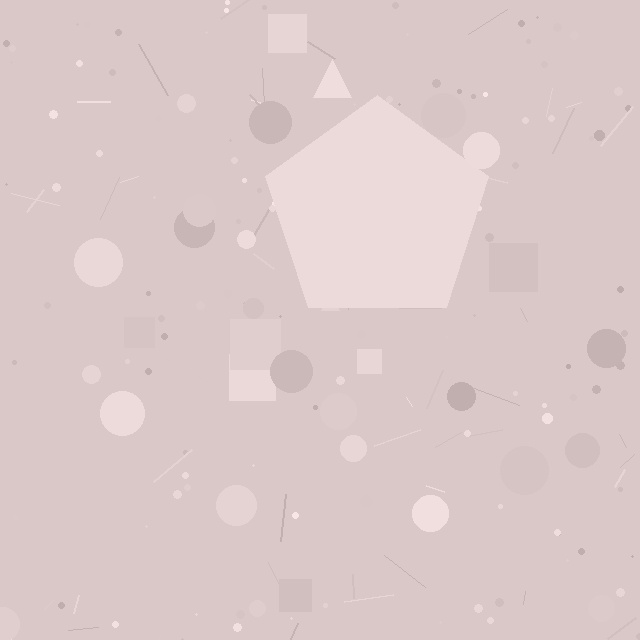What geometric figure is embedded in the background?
A pentagon is embedded in the background.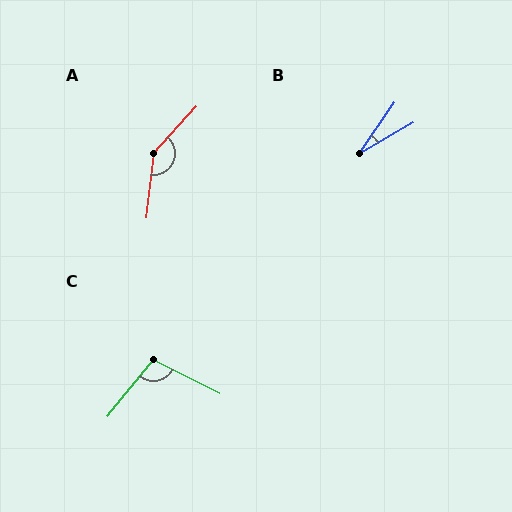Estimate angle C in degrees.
Approximately 102 degrees.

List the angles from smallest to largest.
B (26°), C (102°), A (144°).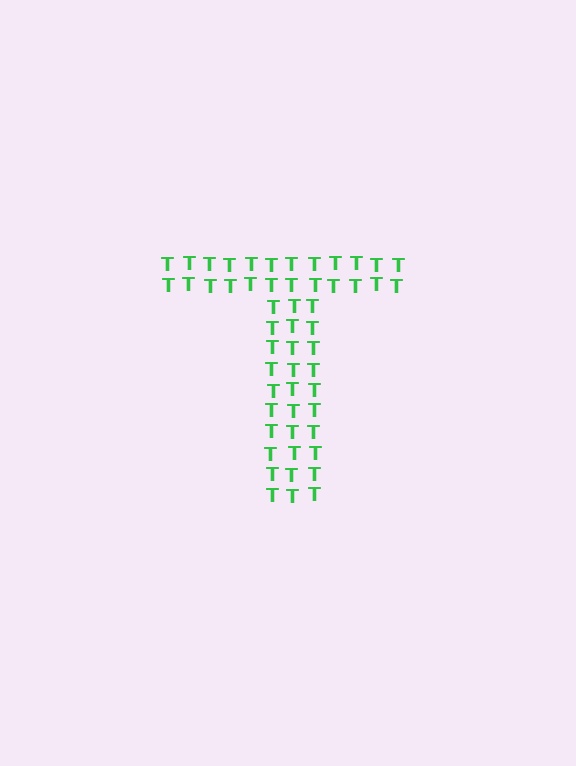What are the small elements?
The small elements are letter T's.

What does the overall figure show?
The overall figure shows the letter T.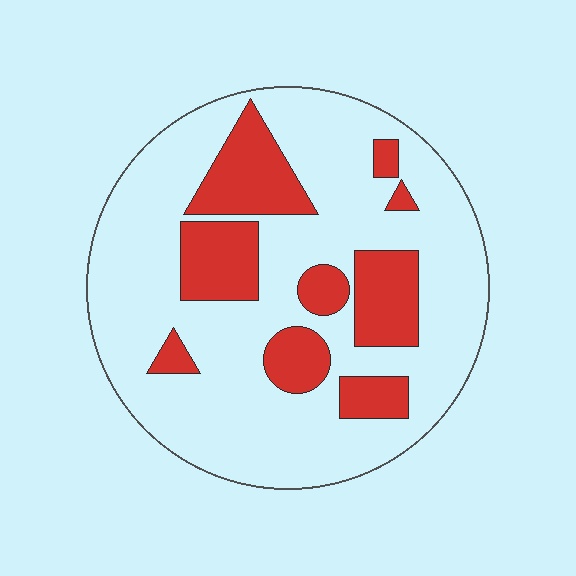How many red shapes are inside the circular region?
9.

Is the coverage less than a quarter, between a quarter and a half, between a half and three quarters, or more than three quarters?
Between a quarter and a half.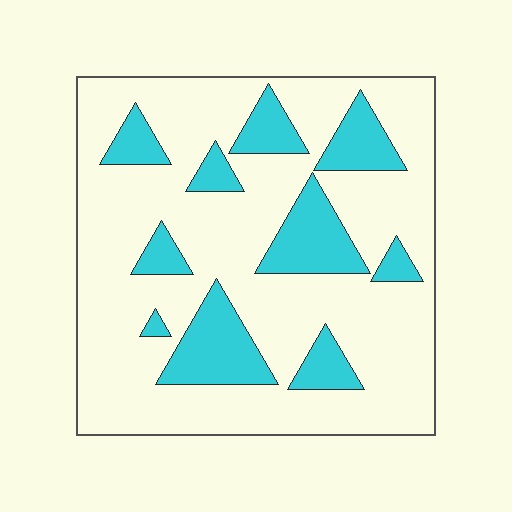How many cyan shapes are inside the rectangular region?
10.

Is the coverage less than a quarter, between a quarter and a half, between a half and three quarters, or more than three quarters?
Less than a quarter.